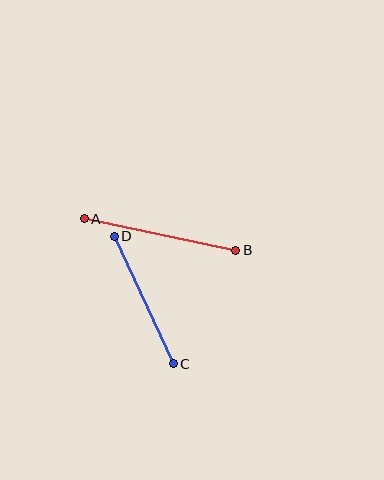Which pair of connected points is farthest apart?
Points A and B are farthest apart.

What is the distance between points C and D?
The distance is approximately 141 pixels.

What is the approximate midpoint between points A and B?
The midpoint is at approximately (160, 235) pixels.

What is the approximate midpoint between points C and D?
The midpoint is at approximately (144, 300) pixels.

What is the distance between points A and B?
The distance is approximately 155 pixels.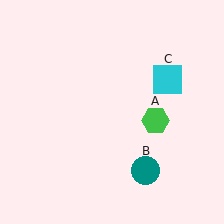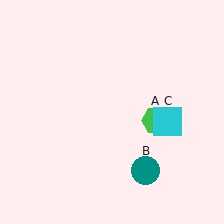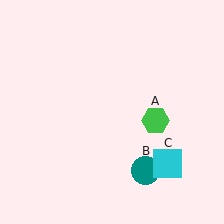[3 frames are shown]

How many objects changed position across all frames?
1 object changed position: cyan square (object C).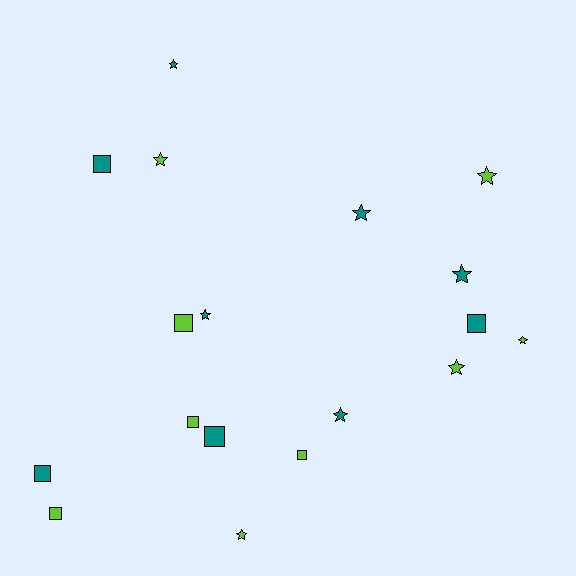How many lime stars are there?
There are 5 lime stars.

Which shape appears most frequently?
Star, with 10 objects.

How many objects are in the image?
There are 18 objects.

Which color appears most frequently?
Teal, with 9 objects.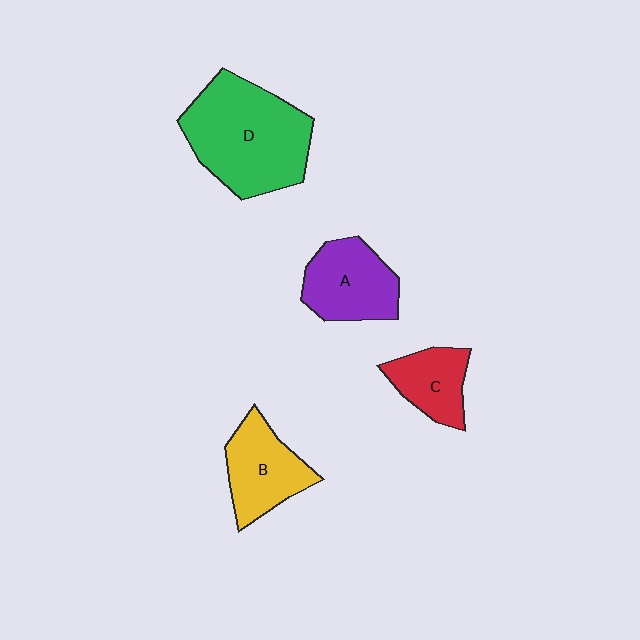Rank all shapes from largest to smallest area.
From largest to smallest: D (green), A (purple), B (yellow), C (red).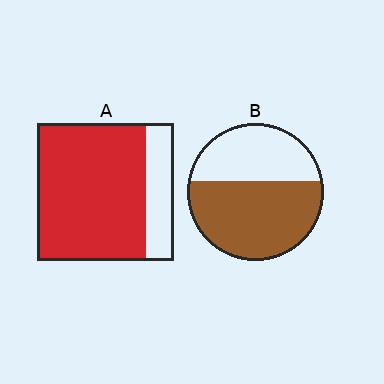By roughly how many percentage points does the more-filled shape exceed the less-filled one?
By roughly 20 percentage points (A over B).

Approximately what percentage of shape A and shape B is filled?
A is approximately 80% and B is approximately 60%.